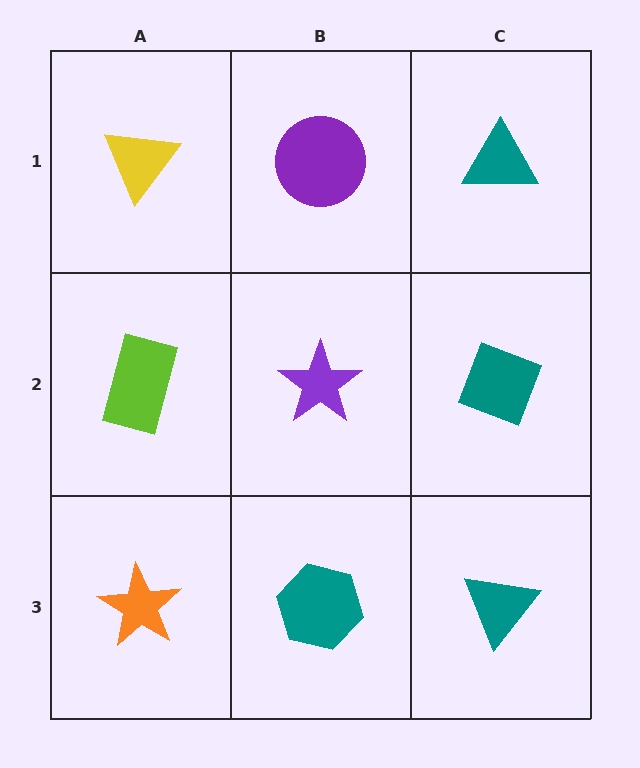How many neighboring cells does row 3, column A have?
2.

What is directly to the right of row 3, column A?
A teal hexagon.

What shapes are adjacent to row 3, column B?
A purple star (row 2, column B), an orange star (row 3, column A), a teal triangle (row 3, column C).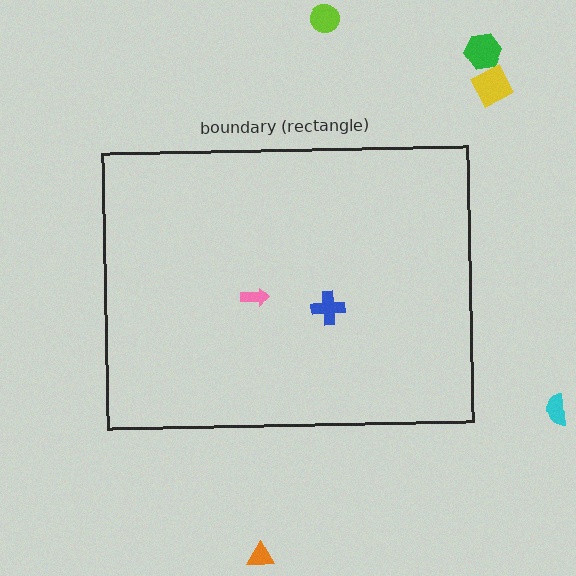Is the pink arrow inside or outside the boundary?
Inside.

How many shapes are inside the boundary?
2 inside, 5 outside.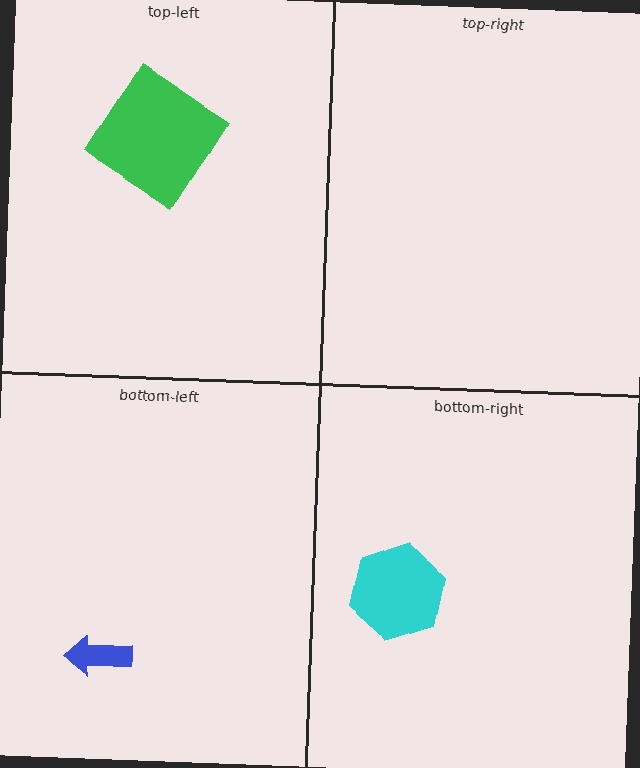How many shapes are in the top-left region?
1.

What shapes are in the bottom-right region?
The cyan hexagon.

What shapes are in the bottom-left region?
The blue arrow.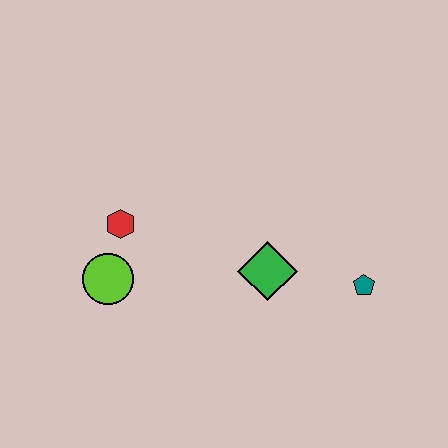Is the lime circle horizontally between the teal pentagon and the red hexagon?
No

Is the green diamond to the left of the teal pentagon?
Yes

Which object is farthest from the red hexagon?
The teal pentagon is farthest from the red hexagon.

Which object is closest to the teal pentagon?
The green diamond is closest to the teal pentagon.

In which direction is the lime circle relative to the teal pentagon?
The lime circle is to the left of the teal pentagon.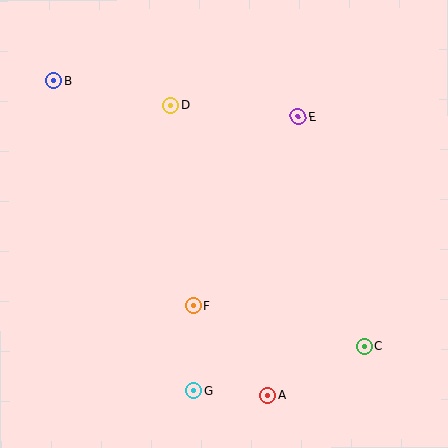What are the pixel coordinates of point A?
Point A is at (268, 395).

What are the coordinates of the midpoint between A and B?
The midpoint between A and B is at (161, 238).